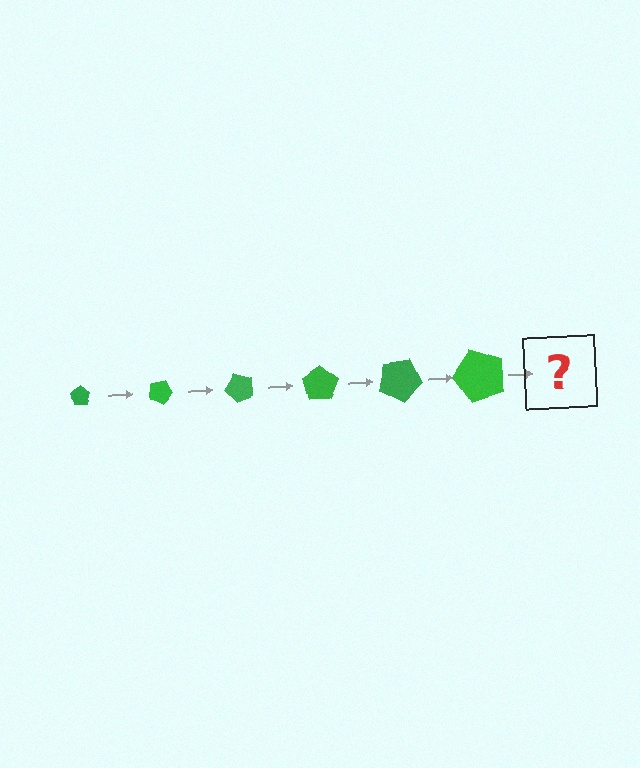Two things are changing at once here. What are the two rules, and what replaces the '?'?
The two rules are that the pentagon grows larger each step and it rotates 25 degrees each step. The '?' should be a pentagon, larger than the previous one and rotated 150 degrees from the start.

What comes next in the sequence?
The next element should be a pentagon, larger than the previous one and rotated 150 degrees from the start.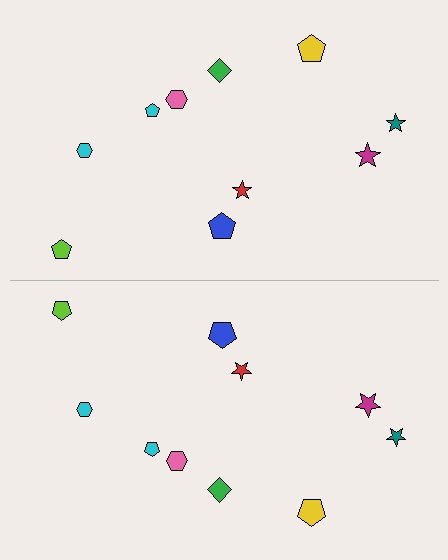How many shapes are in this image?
There are 20 shapes in this image.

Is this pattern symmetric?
Yes, this pattern has bilateral (reflection) symmetry.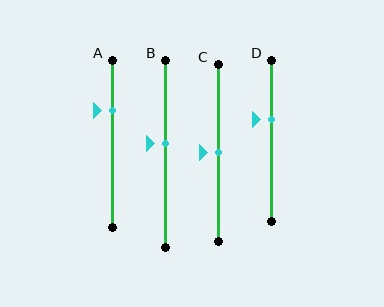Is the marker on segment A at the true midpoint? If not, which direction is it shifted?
No, the marker on segment A is shifted upward by about 20% of the segment length.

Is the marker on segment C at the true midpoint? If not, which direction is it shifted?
Yes, the marker on segment C is at the true midpoint.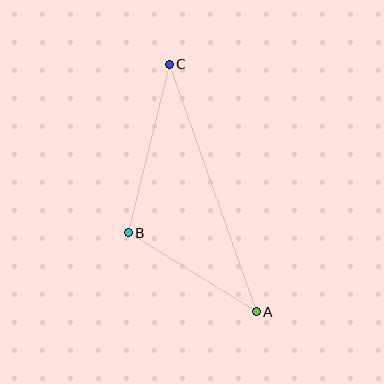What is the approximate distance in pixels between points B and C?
The distance between B and C is approximately 173 pixels.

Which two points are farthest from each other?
Points A and C are farthest from each other.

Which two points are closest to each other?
Points A and B are closest to each other.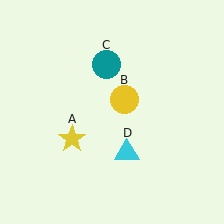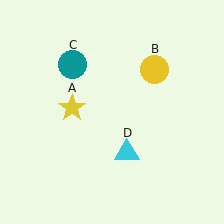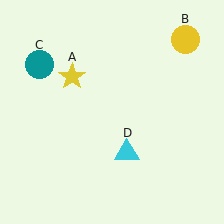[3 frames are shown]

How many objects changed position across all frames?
3 objects changed position: yellow star (object A), yellow circle (object B), teal circle (object C).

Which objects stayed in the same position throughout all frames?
Cyan triangle (object D) remained stationary.